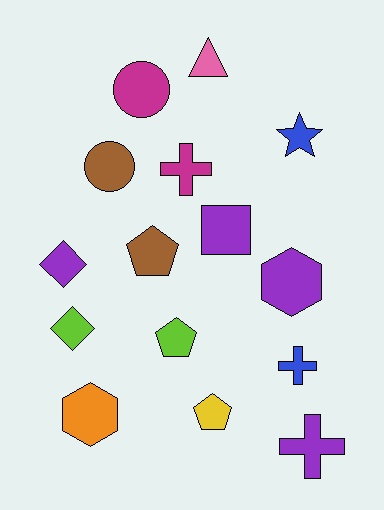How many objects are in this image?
There are 15 objects.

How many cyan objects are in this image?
There are no cyan objects.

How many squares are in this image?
There is 1 square.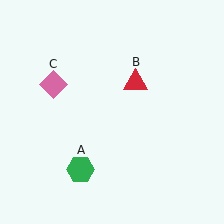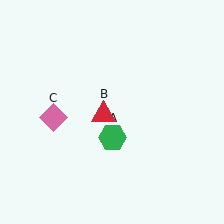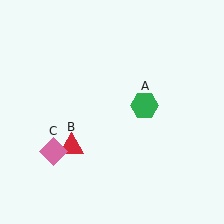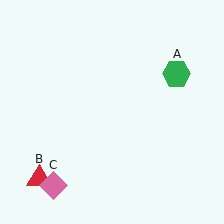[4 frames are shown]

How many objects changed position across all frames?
3 objects changed position: green hexagon (object A), red triangle (object B), pink diamond (object C).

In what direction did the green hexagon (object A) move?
The green hexagon (object A) moved up and to the right.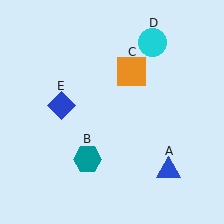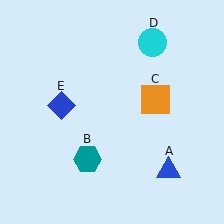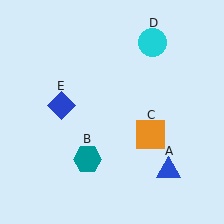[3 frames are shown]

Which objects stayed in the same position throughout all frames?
Blue triangle (object A) and teal hexagon (object B) and cyan circle (object D) and blue diamond (object E) remained stationary.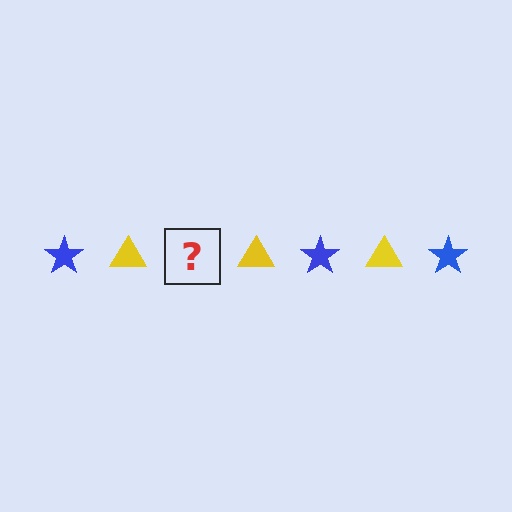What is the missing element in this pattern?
The missing element is a blue star.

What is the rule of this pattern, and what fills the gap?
The rule is that the pattern alternates between blue star and yellow triangle. The gap should be filled with a blue star.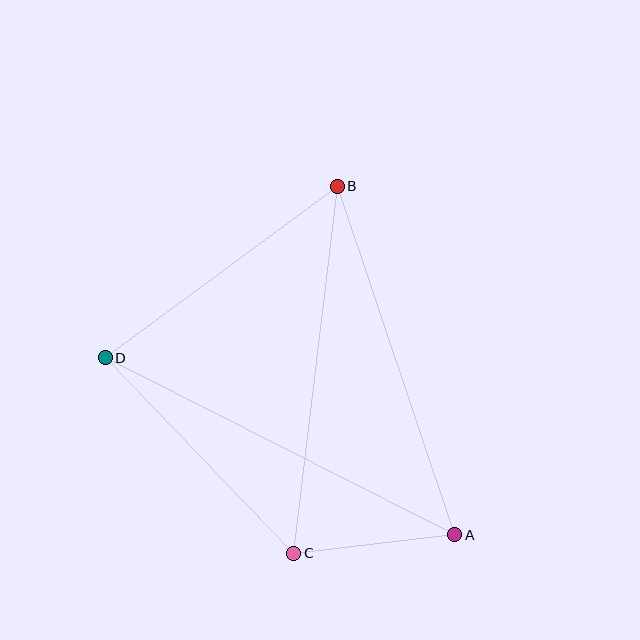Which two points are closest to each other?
Points A and C are closest to each other.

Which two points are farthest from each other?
Points A and D are farthest from each other.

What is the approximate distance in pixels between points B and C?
The distance between B and C is approximately 369 pixels.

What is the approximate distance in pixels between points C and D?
The distance between C and D is approximately 272 pixels.